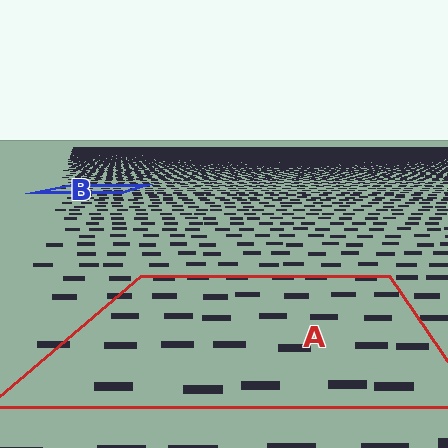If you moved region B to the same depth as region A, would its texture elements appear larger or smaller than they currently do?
They would appear larger. At a closer depth, the same texture elements are projected at a bigger on-screen size.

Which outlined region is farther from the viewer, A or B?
Region B is farther from the viewer — the texture elements inside it appear smaller and more densely packed.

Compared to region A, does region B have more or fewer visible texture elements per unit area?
Region B has more texture elements per unit area — they are packed more densely because it is farther away.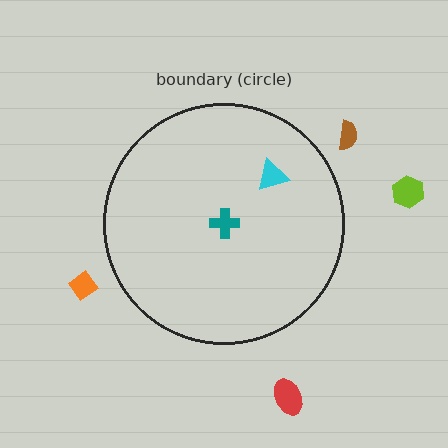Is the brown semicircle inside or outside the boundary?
Outside.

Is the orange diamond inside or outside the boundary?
Outside.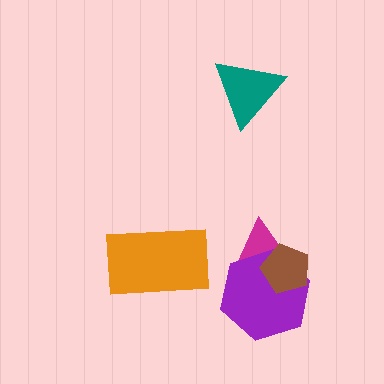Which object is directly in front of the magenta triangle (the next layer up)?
The purple hexagon is directly in front of the magenta triangle.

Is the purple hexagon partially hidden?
Yes, it is partially covered by another shape.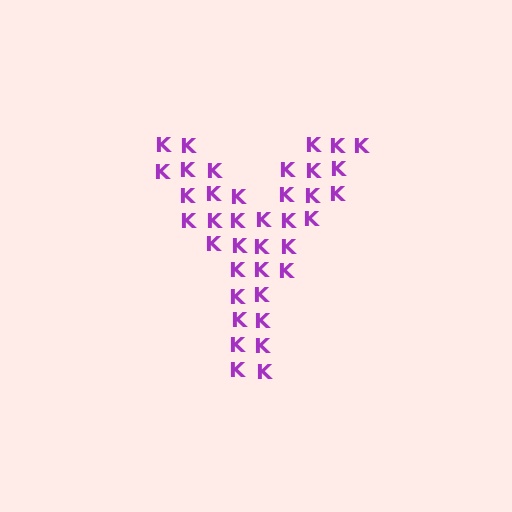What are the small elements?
The small elements are letter K's.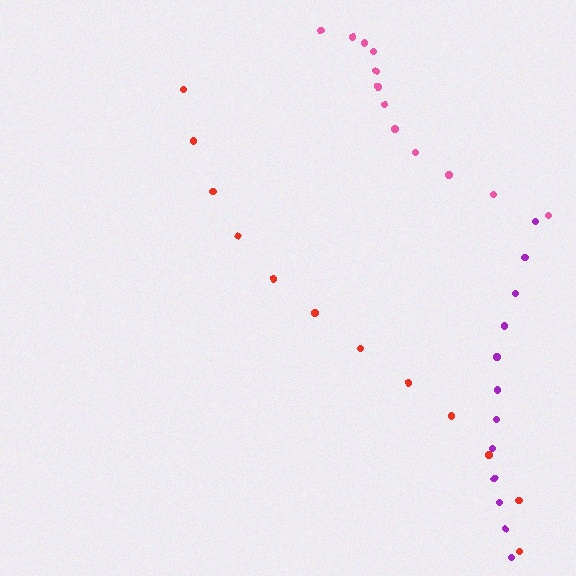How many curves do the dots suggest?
There are 3 distinct paths.